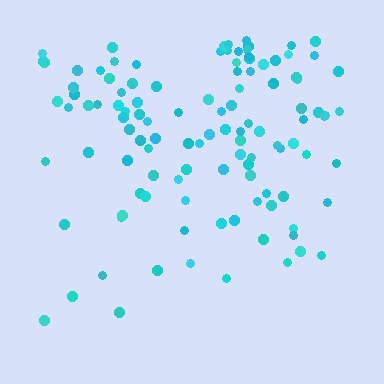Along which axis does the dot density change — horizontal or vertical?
Vertical.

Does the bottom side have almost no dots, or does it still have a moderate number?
Still a moderate number, just noticeably fewer than the top.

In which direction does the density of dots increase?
From bottom to top, with the top side densest.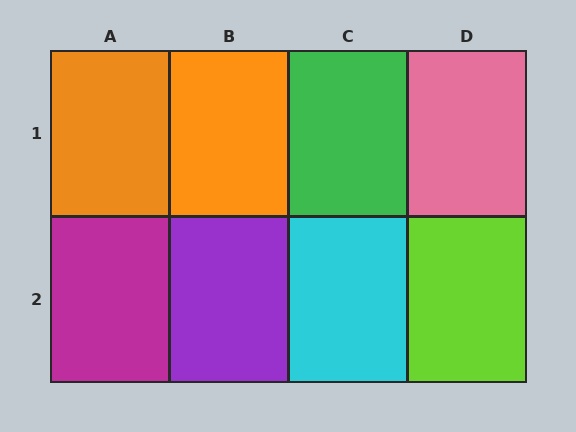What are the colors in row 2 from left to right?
Magenta, purple, cyan, lime.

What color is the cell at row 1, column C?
Green.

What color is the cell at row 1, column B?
Orange.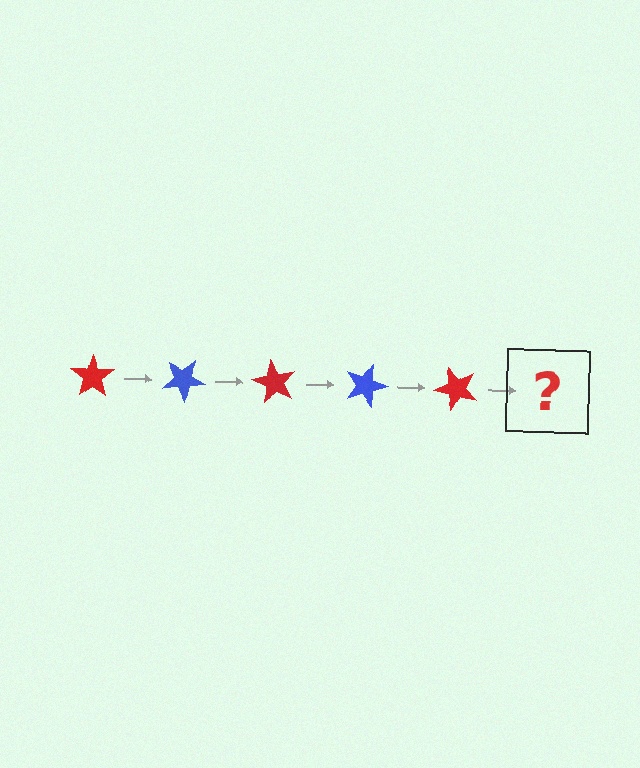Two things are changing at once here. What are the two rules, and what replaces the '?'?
The two rules are that it rotates 30 degrees each step and the color cycles through red and blue. The '?' should be a blue star, rotated 150 degrees from the start.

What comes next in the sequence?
The next element should be a blue star, rotated 150 degrees from the start.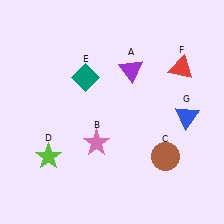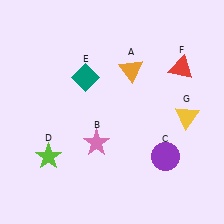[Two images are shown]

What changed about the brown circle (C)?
In Image 1, C is brown. In Image 2, it changed to purple.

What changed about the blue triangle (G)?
In Image 1, G is blue. In Image 2, it changed to yellow.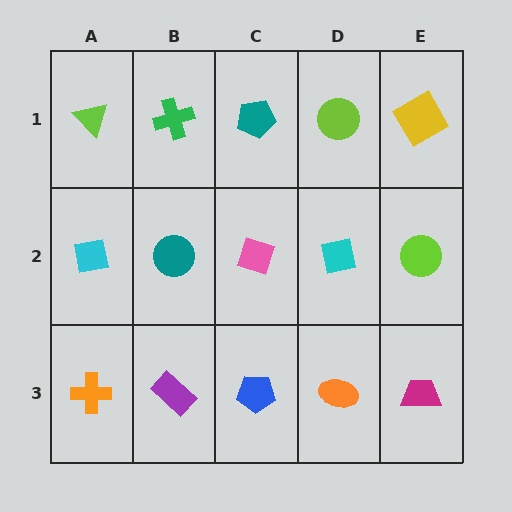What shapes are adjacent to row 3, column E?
A lime circle (row 2, column E), an orange ellipse (row 3, column D).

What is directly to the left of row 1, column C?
A green cross.